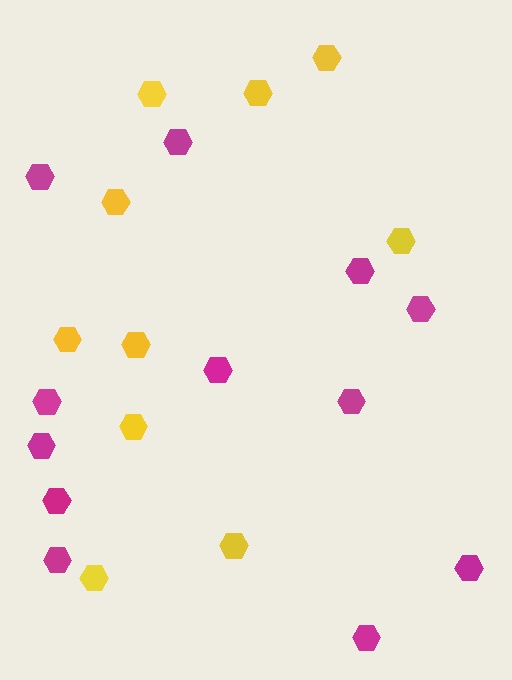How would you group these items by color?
There are 2 groups: one group of yellow hexagons (10) and one group of magenta hexagons (12).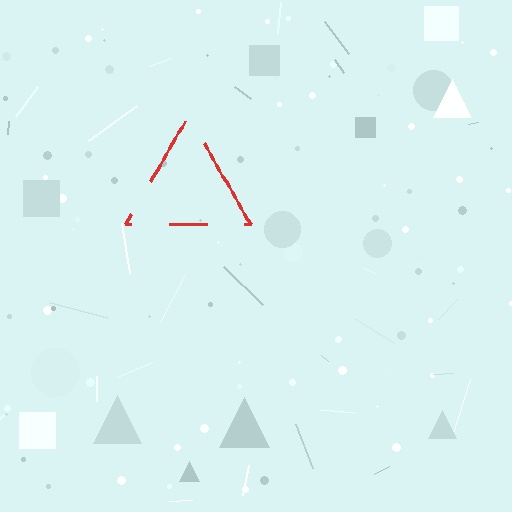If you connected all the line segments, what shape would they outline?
They would outline a triangle.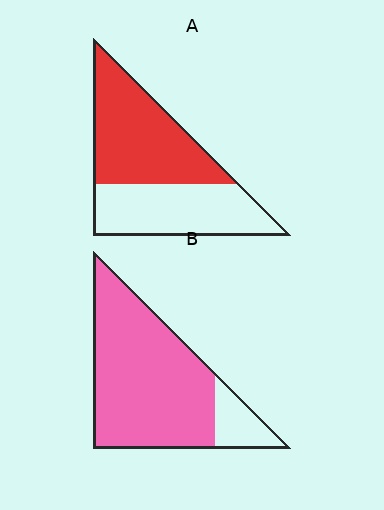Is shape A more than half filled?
Yes.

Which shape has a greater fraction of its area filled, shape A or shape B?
Shape B.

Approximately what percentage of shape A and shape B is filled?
A is approximately 55% and B is approximately 85%.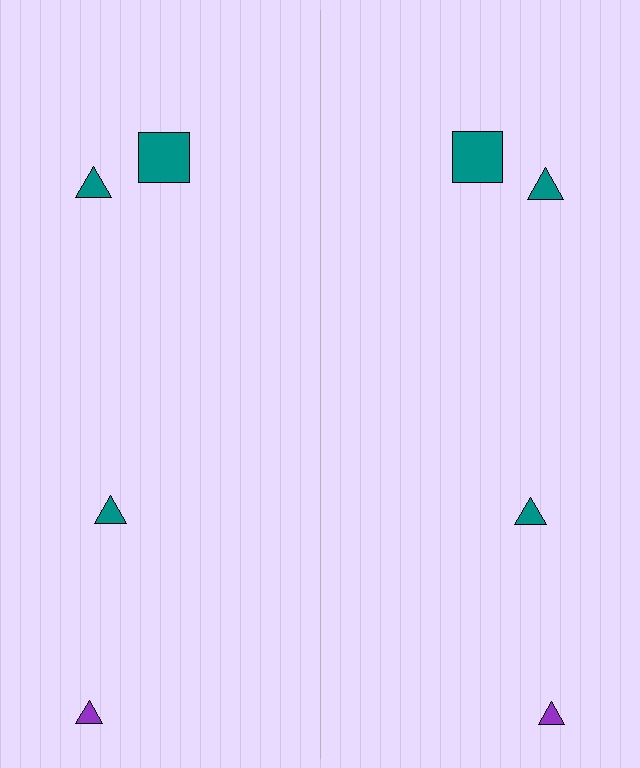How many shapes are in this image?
There are 8 shapes in this image.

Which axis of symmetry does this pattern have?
The pattern has a vertical axis of symmetry running through the center of the image.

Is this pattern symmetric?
Yes, this pattern has bilateral (reflection) symmetry.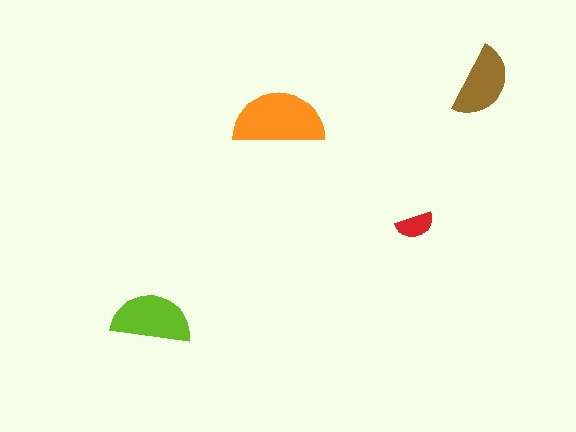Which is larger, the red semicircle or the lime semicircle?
The lime one.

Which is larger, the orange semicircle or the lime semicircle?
The orange one.